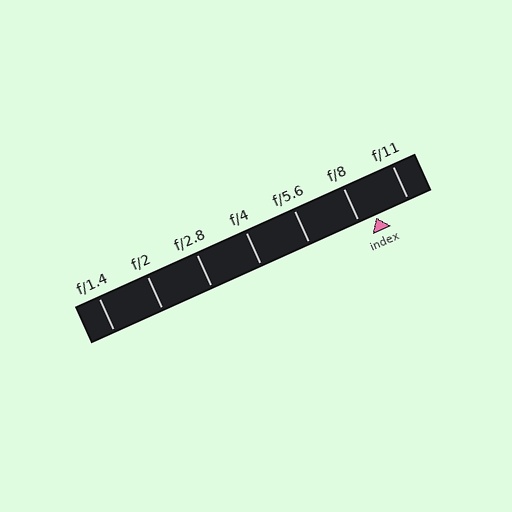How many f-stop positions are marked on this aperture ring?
There are 7 f-stop positions marked.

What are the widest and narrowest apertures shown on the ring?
The widest aperture shown is f/1.4 and the narrowest is f/11.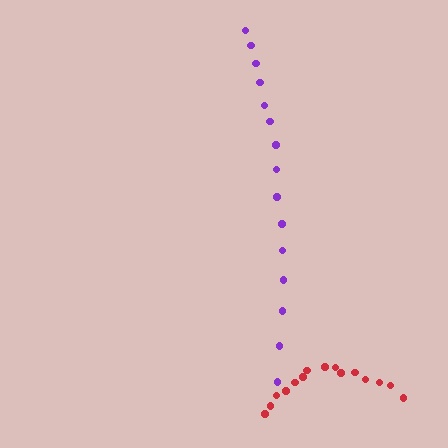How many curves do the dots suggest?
There are 2 distinct paths.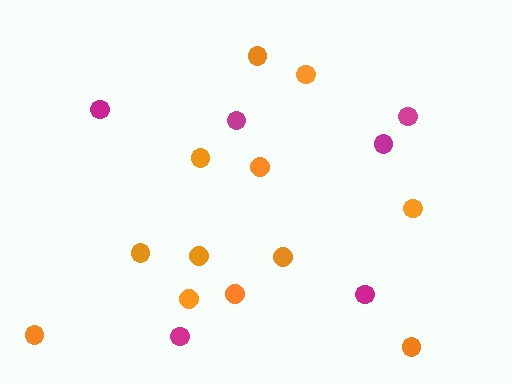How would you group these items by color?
There are 2 groups: one group of magenta circles (6) and one group of orange circles (12).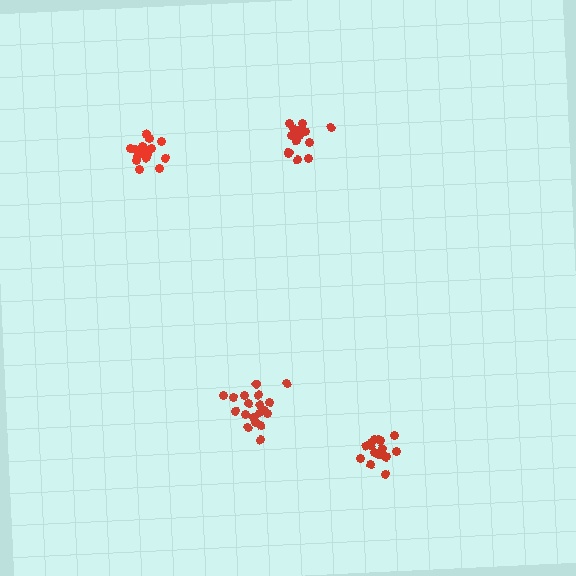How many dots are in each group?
Group 1: 19 dots, Group 2: 17 dots, Group 3: 16 dots, Group 4: 18 dots (70 total).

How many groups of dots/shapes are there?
There are 4 groups.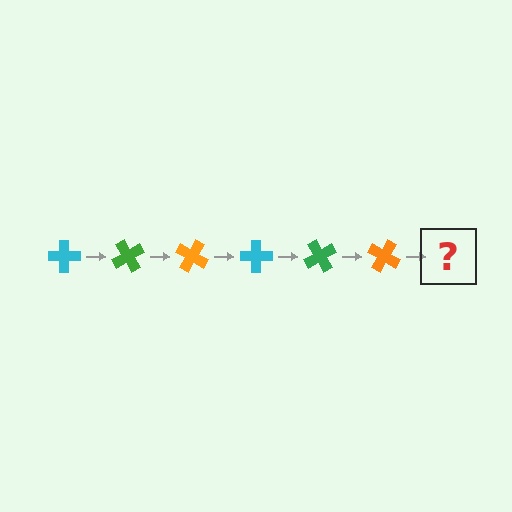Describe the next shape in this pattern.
It should be a cyan cross, rotated 360 degrees from the start.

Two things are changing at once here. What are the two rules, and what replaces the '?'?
The two rules are that it rotates 60 degrees each step and the color cycles through cyan, green, and orange. The '?' should be a cyan cross, rotated 360 degrees from the start.